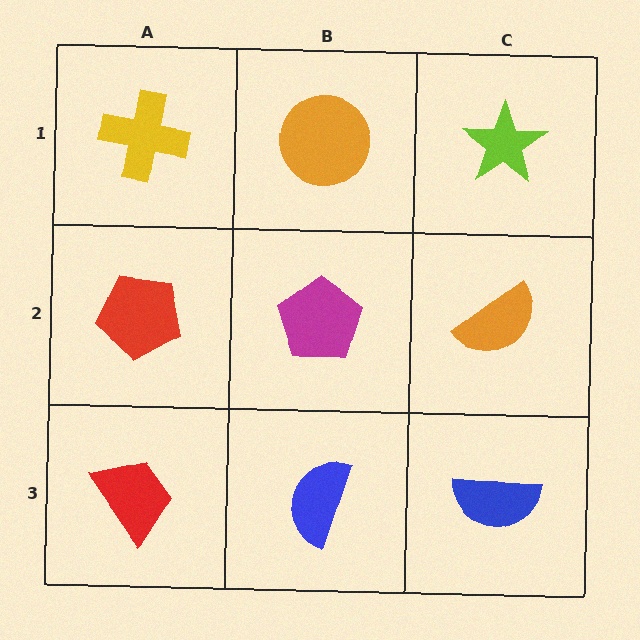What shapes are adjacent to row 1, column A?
A red pentagon (row 2, column A), an orange circle (row 1, column B).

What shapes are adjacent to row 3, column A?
A red pentagon (row 2, column A), a blue semicircle (row 3, column B).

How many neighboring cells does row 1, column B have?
3.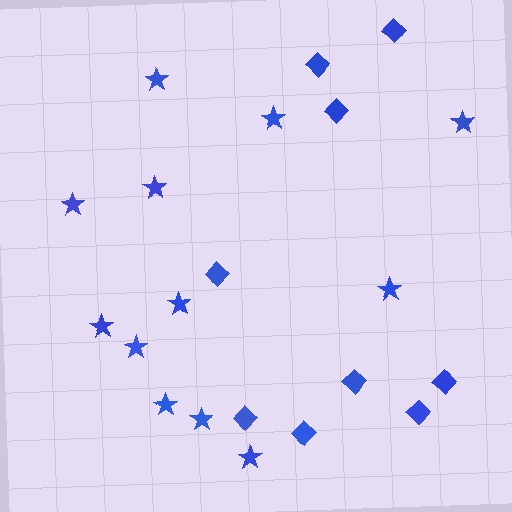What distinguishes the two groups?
There are 2 groups: one group of stars (12) and one group of diamonds (9).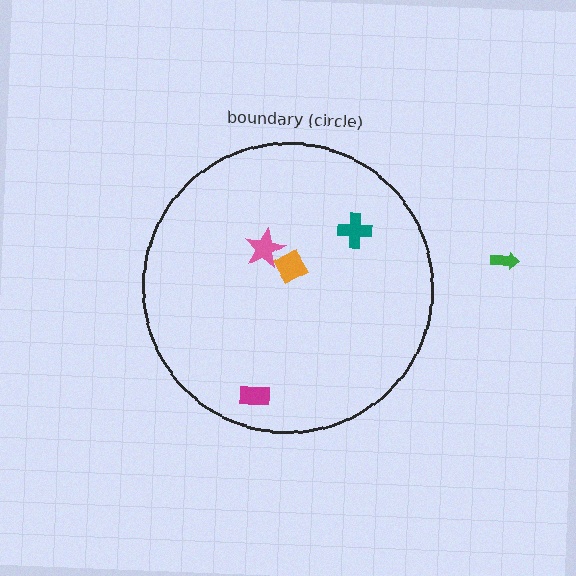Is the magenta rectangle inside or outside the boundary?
Inside.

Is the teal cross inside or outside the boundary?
Inside.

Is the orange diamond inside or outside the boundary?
Inside.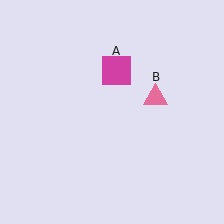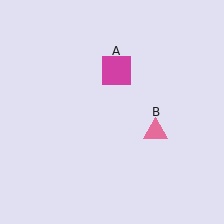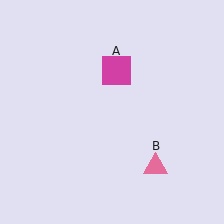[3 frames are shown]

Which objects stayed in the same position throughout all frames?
Magenta square (object A) remained stationary.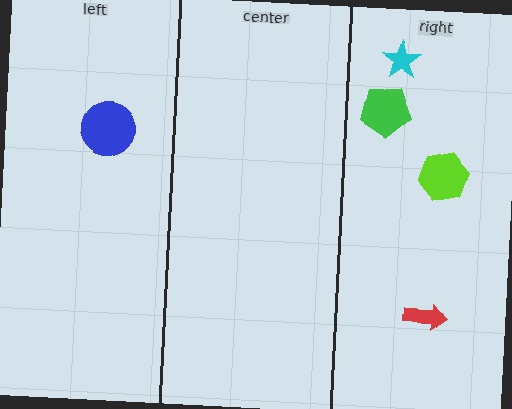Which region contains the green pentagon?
The right region.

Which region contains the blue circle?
The left region.